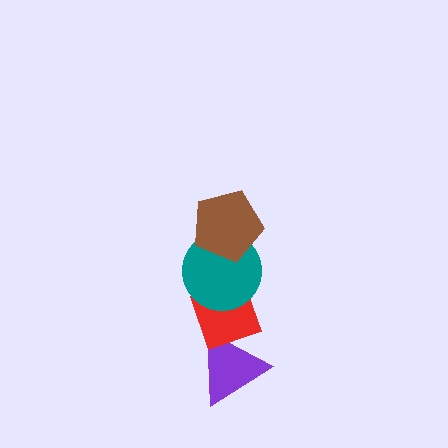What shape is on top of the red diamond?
The teal circle is on top of the red diamond.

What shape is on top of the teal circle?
The brown pentagon is on top of the teal circle.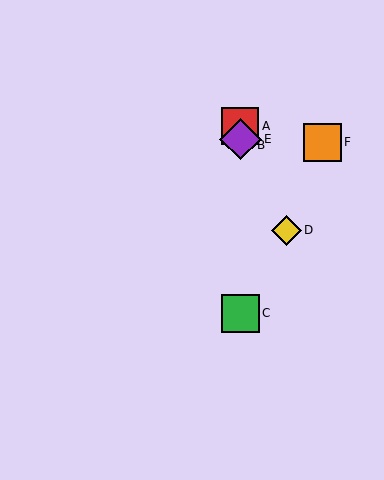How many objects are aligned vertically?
4 objects (A, B, C, E) are aligned vertically.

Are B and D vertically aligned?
No, B is at x≈240 and D is at x≈286.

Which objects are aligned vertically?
Objects A, B, C, E are aligned vertically.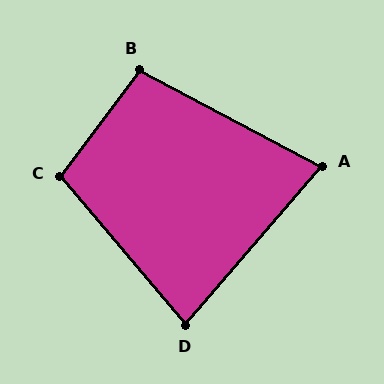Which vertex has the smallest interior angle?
A, at approximately 77 degrees.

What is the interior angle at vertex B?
Approximately 99 degrees (obtuse).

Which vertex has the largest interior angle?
C, at approximately 103 degrees.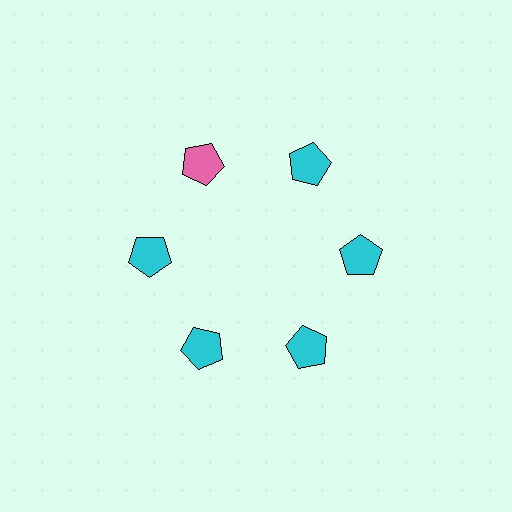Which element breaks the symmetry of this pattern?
The pink pentagon at roughly the 11 o'clock position breaks the symmetry. All other shapes are cyan pentagons.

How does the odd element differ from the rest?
It has a different color: pink instead of cyan.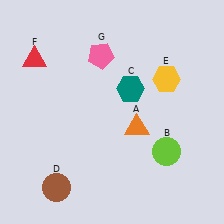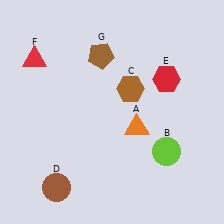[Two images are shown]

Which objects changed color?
C changed from teal to brown. E changed from yellow to red. G changed from pink to brown.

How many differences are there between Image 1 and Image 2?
There are 3 differences between the two images.